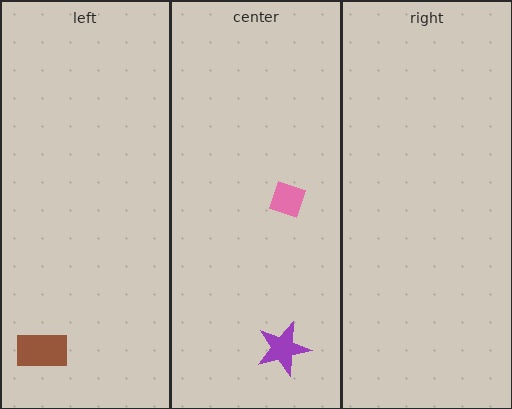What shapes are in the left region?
The brown rectangle.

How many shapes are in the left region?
1.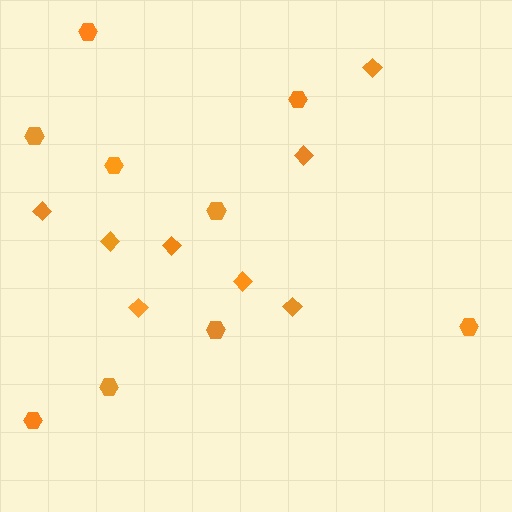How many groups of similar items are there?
There are 2 groups: one group of diamonds (8) and one group of hexagons (9).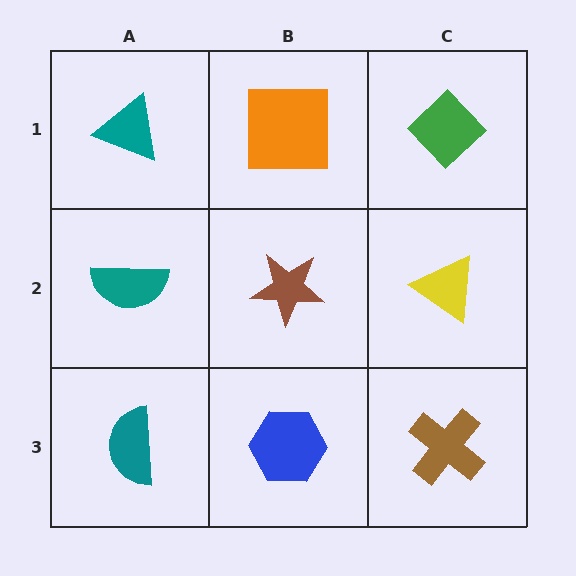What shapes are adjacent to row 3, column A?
A teal semicircle (row 2, column A), a blue hexagon (row 3, column B).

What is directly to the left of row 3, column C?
A blue hexagon.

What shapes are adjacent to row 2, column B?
An orange square (row 1, column B), a blue hexagon (row 3, column B), a teal semicircle (row 2, column A), a yellow triangle (row 2, column C).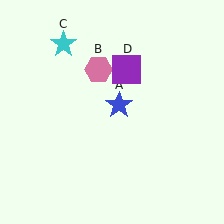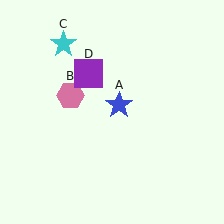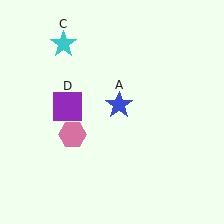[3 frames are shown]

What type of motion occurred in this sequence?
The pink hexagon (object B), purple square (object D) rotated counterclockwise around the center of the scene.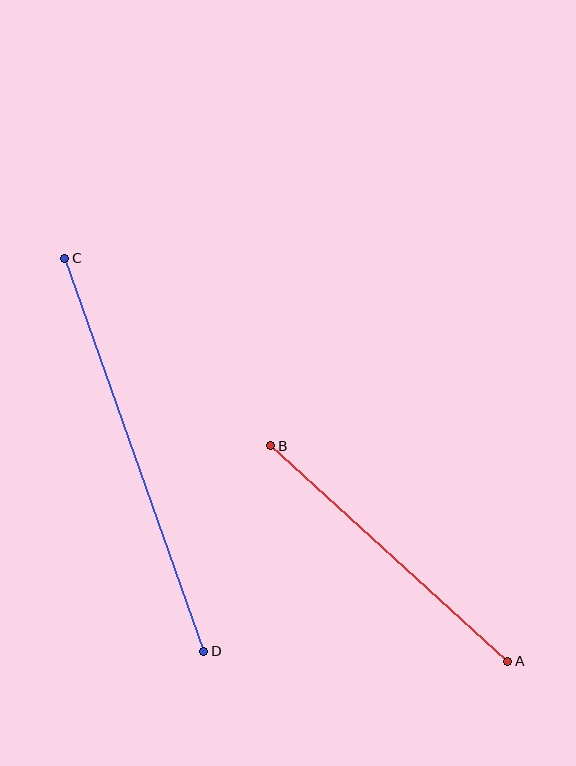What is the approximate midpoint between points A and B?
The midpoint is at approximately (389, 553) pixels.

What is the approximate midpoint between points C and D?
The midpoint is at approximately (134, 455) pixels.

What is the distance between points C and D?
The distance is approximately 417 pixels.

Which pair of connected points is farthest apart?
Points C and D are farthest apart.